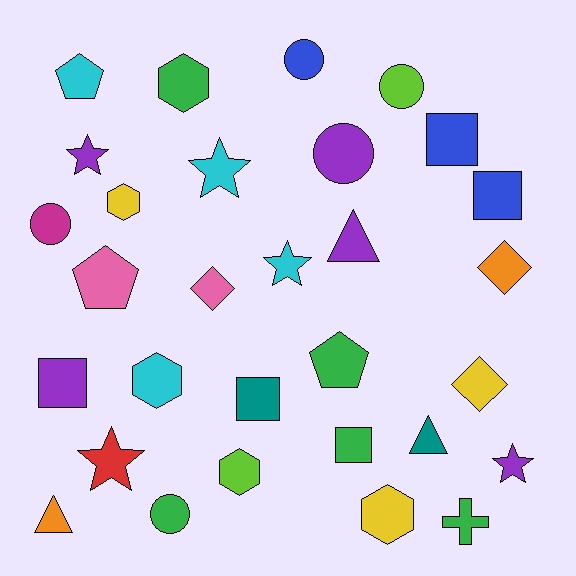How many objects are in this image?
There are 30 objects.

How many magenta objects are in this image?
There is 1 magenta object.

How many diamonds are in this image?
There are 3 diamonds.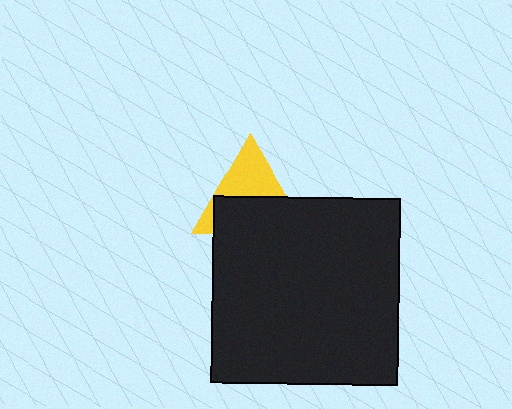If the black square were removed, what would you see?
You would see the complete yellow triangle.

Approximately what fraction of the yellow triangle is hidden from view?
Roughly 55% of the yellow triangle is hidden behind the black square.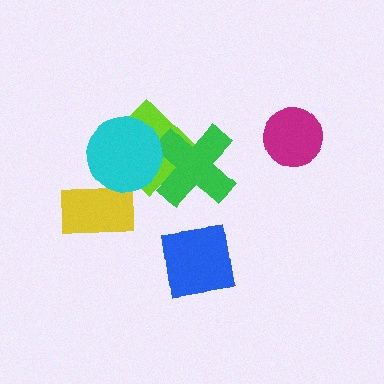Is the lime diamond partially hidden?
Yes, it is partially covered by another shape.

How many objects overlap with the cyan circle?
3 objects overlap with the cyan circle.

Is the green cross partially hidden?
Yes, it is partially covered by another shape.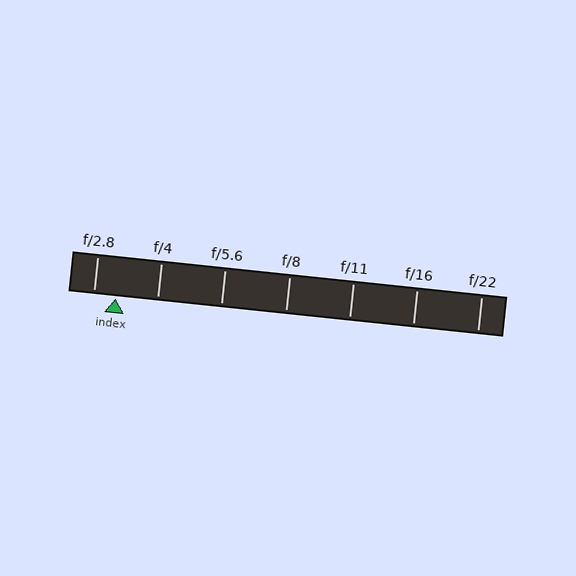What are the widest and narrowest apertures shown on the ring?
The widest aperture shown is f/2.8 and the narrowest is f/22.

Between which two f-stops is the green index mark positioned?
The index mark is between f/2.8 and f/4.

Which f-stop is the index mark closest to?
The index mark is closest to f/2.8.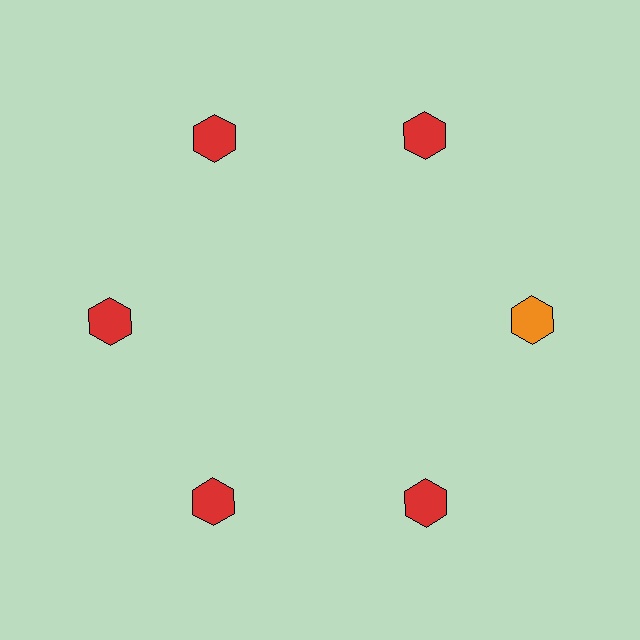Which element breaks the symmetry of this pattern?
The orange hexagon at roughly the 3 o'clock position breaks the symmetry. All other shapes are red hexagons.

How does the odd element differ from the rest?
It has a different color: orange instead of red.